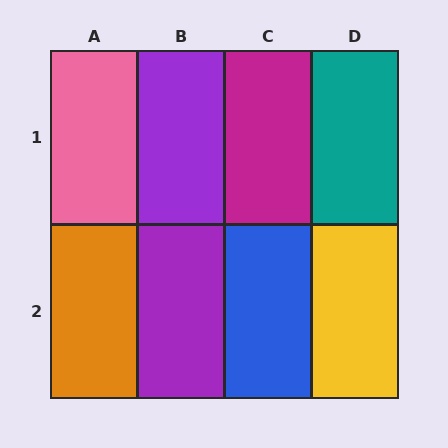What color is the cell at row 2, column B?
Purple.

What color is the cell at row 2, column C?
Blue.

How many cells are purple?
2 cells are purple.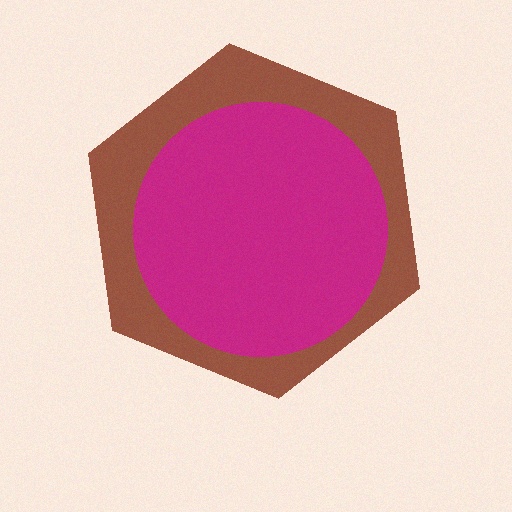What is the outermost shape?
The brown hexagon.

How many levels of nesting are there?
2.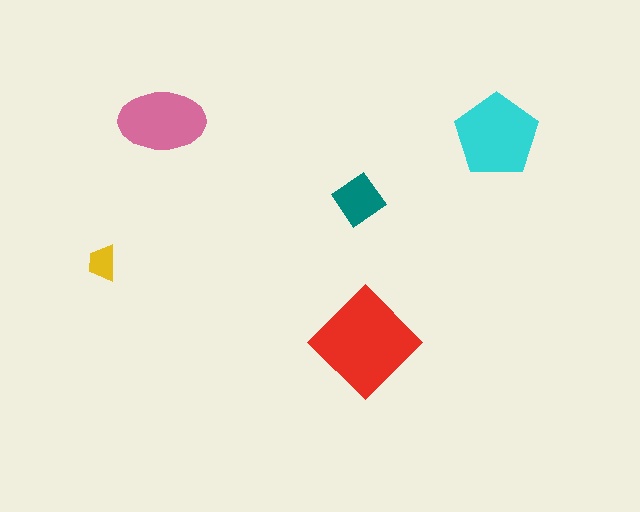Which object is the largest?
The red diamond.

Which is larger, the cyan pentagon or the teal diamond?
The cyan pentagon.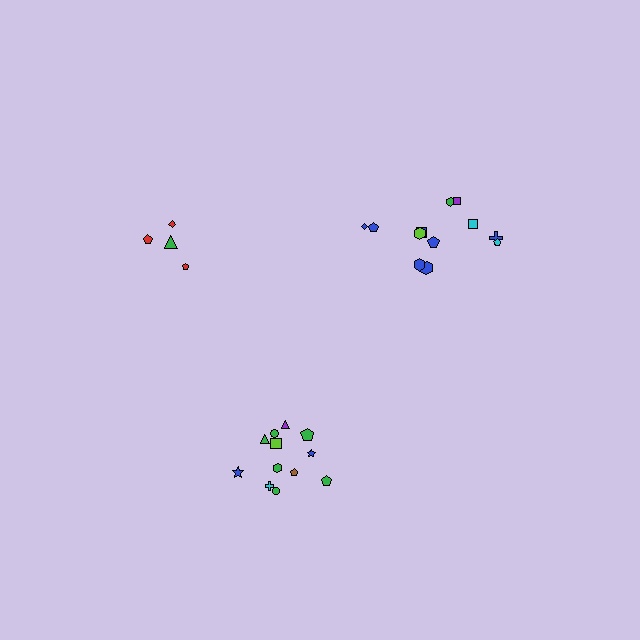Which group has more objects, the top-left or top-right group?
The top-right group.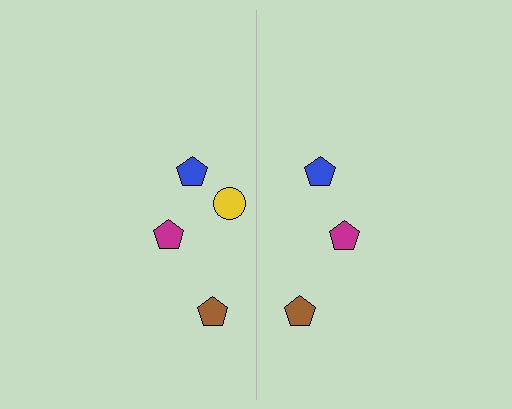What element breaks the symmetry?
A yellow circle is missing from the right side.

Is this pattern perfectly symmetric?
No, the pattern is not perfectly symmetric. A yellow circle is missing from the right side.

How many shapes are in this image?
There are 7 shapes in this image.